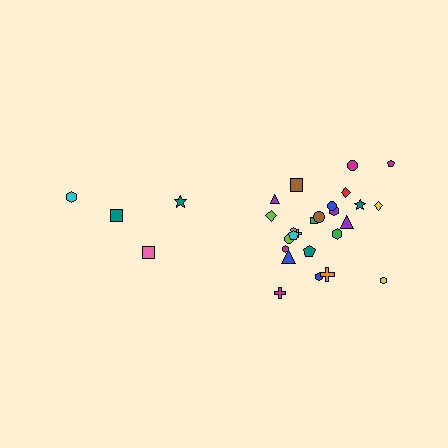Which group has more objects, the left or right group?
The right group.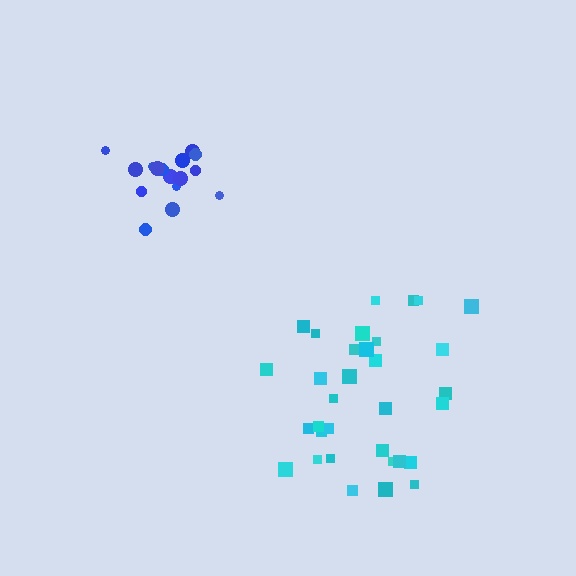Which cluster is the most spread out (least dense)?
Cyan.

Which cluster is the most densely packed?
Blue.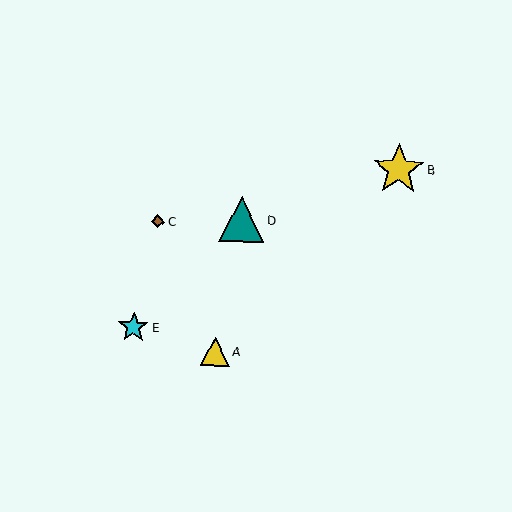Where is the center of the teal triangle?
The center of the teal triangle is at (242, 220).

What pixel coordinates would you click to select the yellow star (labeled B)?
Click at (398, 170) to select the yellow star B.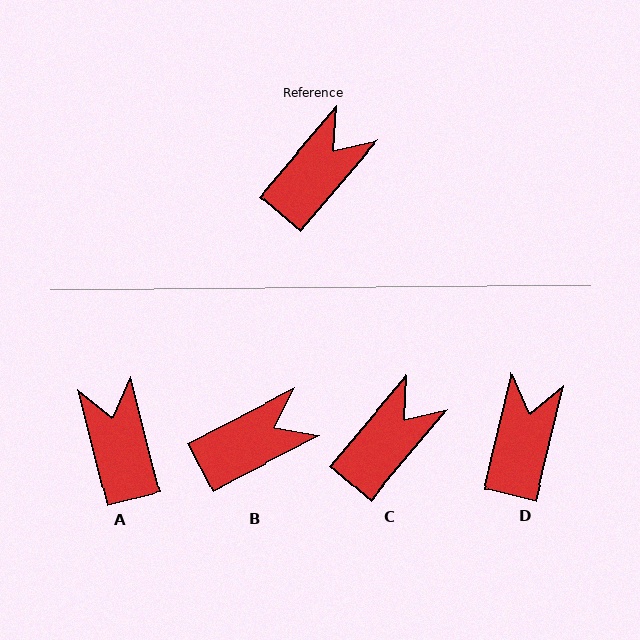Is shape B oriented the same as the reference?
No, it is off by about 22 degrees.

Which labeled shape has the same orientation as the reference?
C.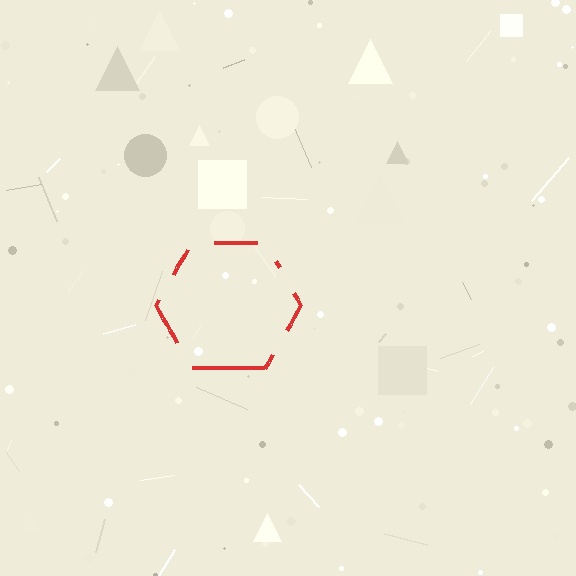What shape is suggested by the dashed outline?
The dashed outline suggests a hexagon.